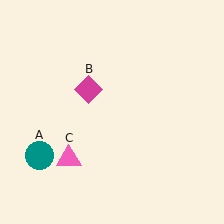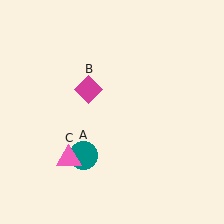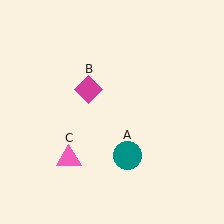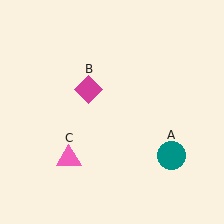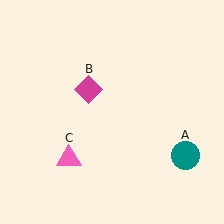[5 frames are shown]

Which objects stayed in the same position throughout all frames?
Magenta diamond (object B) and pink triangle (object C) remained stationary.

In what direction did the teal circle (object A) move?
The teal circle (object A) moved right.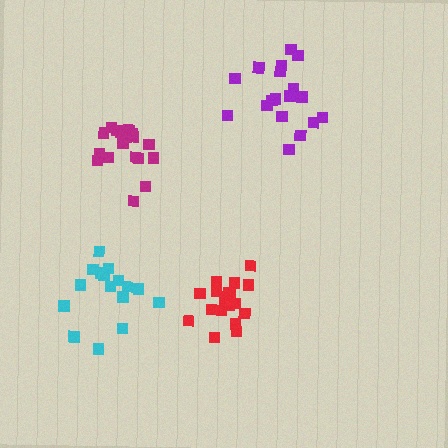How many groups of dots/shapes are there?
There are 4 groups.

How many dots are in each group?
Group 1: 18 dots, Group 2: 16 dots, Group 3: 19 dots, Group 4: 20 dots (73 total).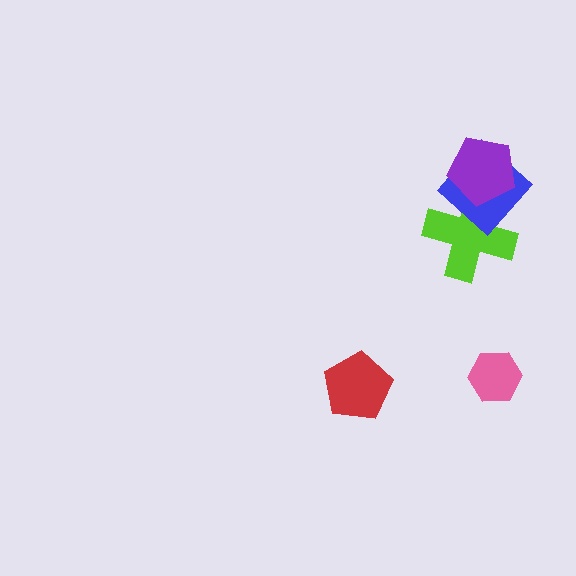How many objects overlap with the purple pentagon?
2 objects overlap with the purple pentagon.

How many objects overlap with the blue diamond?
2 objects overlap with the blue diamond.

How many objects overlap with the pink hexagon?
0 objects overlap with the pink hexagon.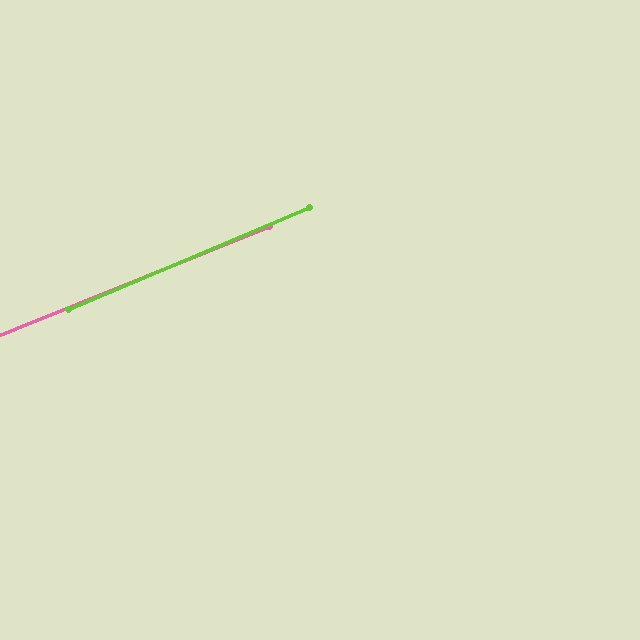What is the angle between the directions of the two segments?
Approximately 1 degree.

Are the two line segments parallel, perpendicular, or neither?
Parallel — their directions differ by only 1.0°.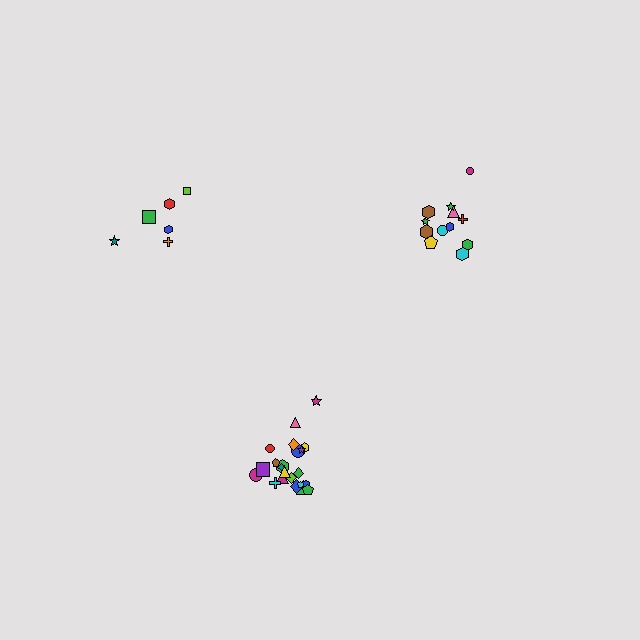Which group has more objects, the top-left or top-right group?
The top-right group.